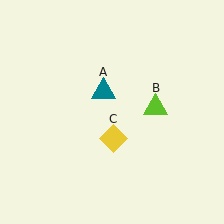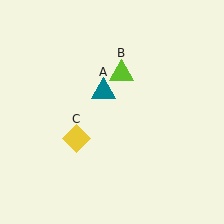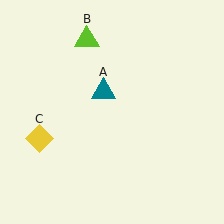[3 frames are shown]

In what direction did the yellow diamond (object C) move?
The yellow diamond (object C) moved left.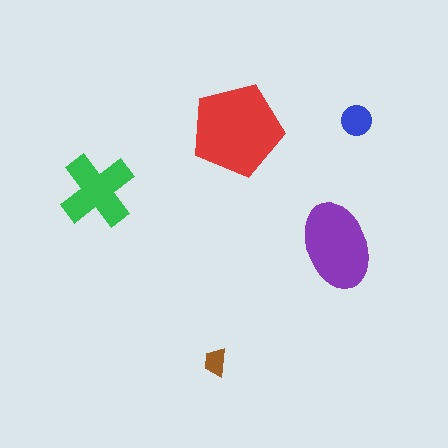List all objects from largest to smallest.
The red pentagon, the purple ellipse, the green cross, the blue circle, the brown trapezoid.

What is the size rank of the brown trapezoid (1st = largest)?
5th.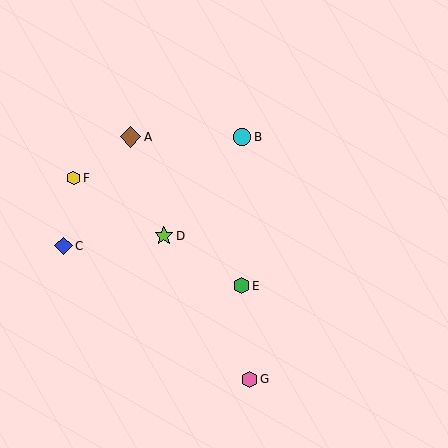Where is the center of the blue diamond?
The center of the blue diamond is at (64, 246).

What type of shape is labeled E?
Shape E is a green hexagon.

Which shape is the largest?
The brown diamond (labeled A) is the largest.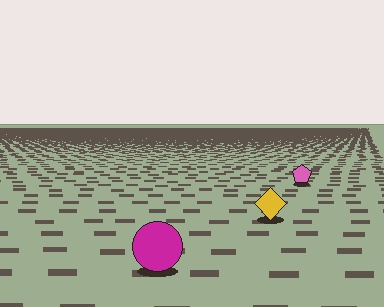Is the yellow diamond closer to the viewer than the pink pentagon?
Yes. The yellow diamond is closer — you can tell from the texture gradient: the ground texture is coarser near it.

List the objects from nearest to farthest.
From nearest to farthest: the magenta circle, the yellow diamond, the pink pentagon.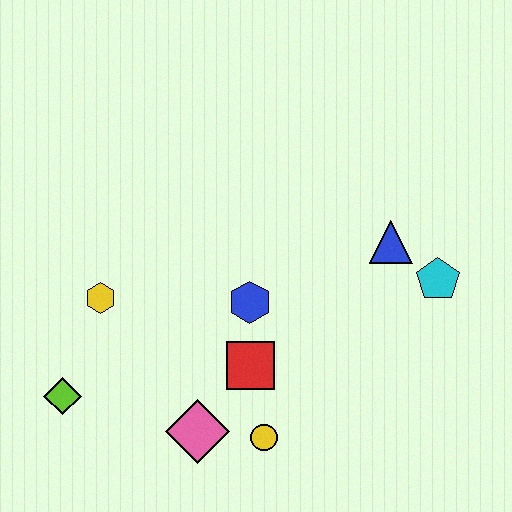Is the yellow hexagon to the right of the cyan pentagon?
No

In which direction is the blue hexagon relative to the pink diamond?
The blue hexagon is above the pink diamond.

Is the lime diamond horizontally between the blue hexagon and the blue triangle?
No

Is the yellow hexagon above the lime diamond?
Yes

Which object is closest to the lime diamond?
The yellow hexagon is closest to the lime diamond.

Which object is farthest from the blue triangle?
The lime diamond is farthest from the blue triangle.